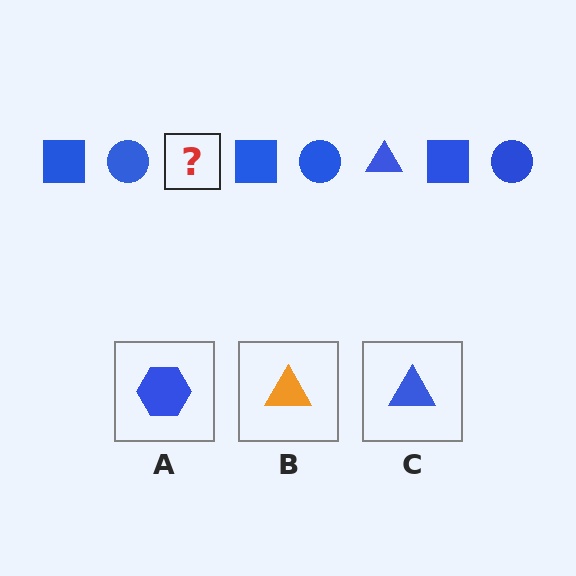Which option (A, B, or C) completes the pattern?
C.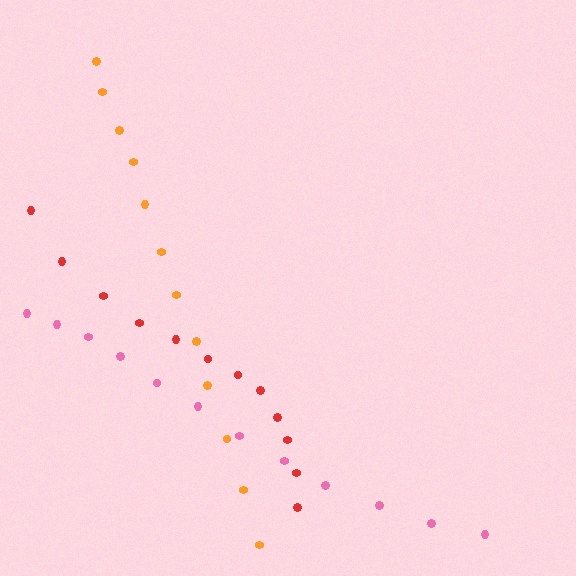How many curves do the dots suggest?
There are 3 distinct paths.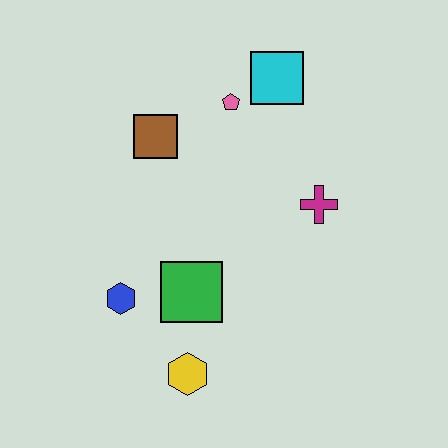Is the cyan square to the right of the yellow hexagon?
Yes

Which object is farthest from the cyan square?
The yellow hexagon is farthest from the cyan square.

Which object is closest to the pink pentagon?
The cyan square is closest to the pink pentagon.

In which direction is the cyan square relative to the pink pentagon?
The cyan square is to the right of the pink pentagon.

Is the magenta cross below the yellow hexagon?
No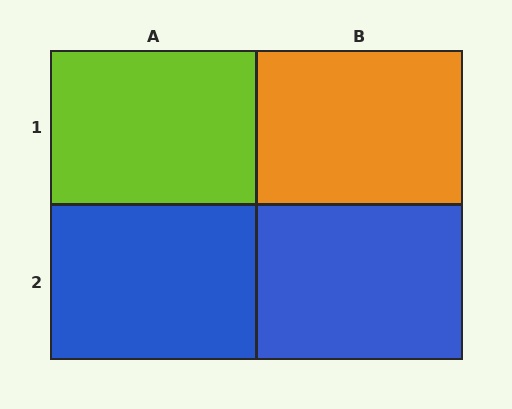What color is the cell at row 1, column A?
Lime.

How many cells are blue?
2 cells are blue.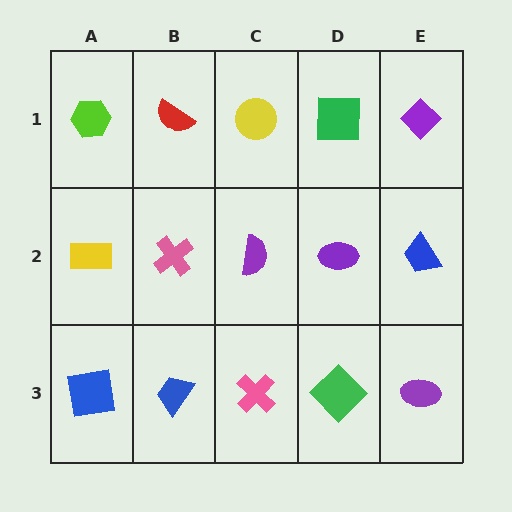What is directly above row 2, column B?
A red semicircle.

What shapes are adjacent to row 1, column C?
A purple semicircle (row 2, column C), a red semicircle (row 1, column B), a green square (row 1, column D).